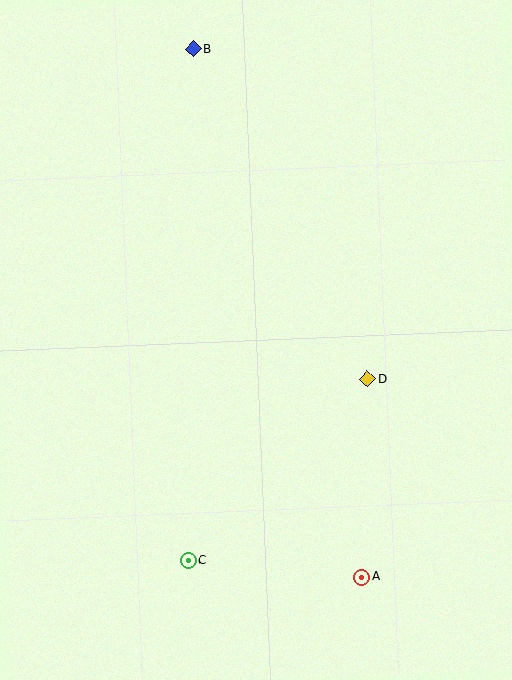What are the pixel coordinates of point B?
Point B is at (193, 49).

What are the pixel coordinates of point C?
Point C is at (188, 561).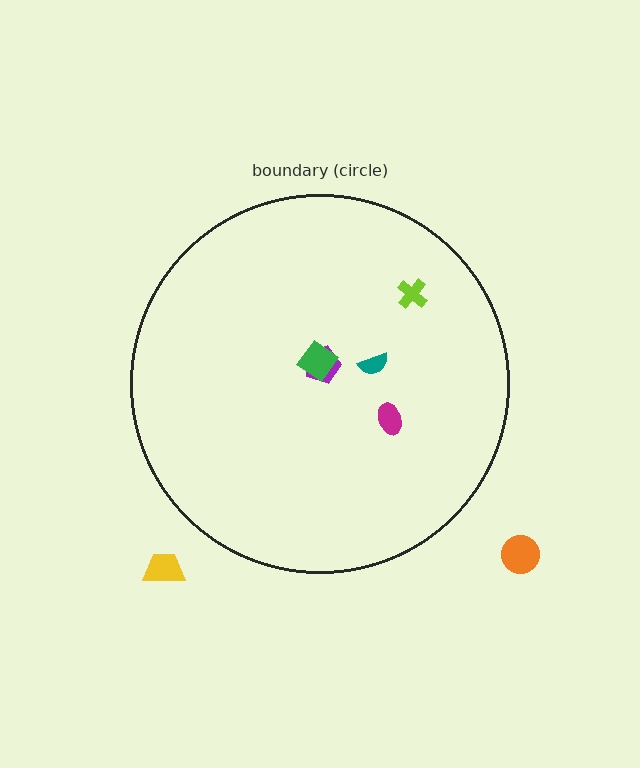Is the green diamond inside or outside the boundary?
Inside.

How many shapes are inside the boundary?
5 inside, 2 outside.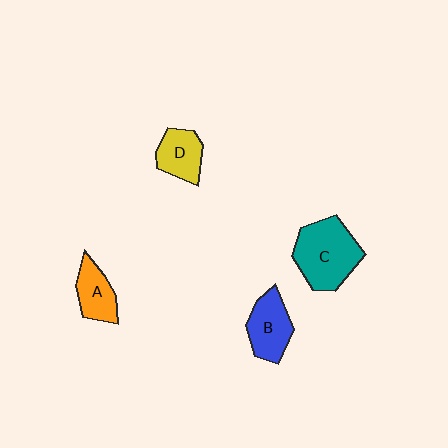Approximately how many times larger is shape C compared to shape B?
Approximately 1.5 times.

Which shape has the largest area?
Shape C (teal).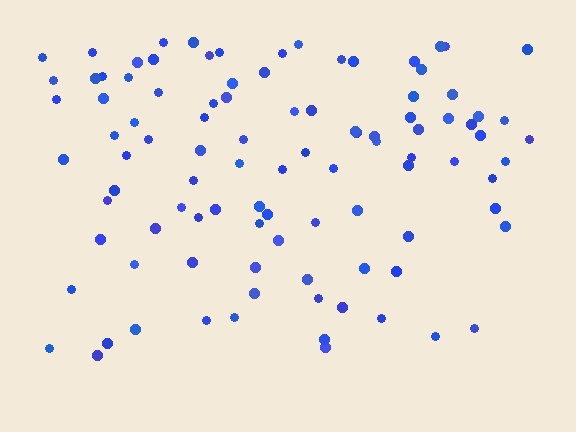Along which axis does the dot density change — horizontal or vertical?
Vertical.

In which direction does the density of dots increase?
From bottom to top, with the top side densest.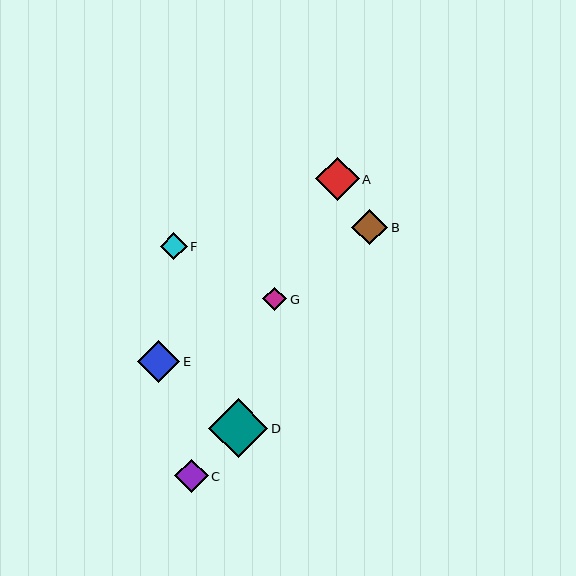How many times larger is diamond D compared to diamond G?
Diamond D is approximately 2.5 times the size of diamond G.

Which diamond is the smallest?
Diamond G is the smallest with a size of approximately 24 pixels.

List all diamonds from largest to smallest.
From largest to smallest: D, A, E, B, C, F, G.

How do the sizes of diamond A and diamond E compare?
Diamond A and diamond E are approximately the same size.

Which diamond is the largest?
Diamond D is the largest with a size of approximately 59 pixels.